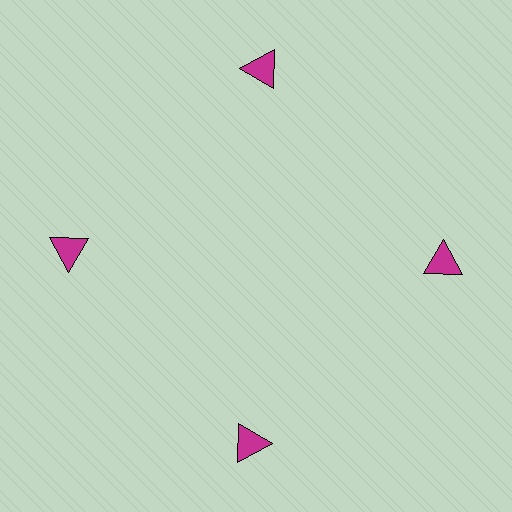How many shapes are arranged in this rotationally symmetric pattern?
There are 4 shapes, arranged in 4 groups of 1.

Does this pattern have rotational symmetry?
Yes, this pattern has 4-fold rotational symmetry. It looks the same after rotating 90 degrees around the center.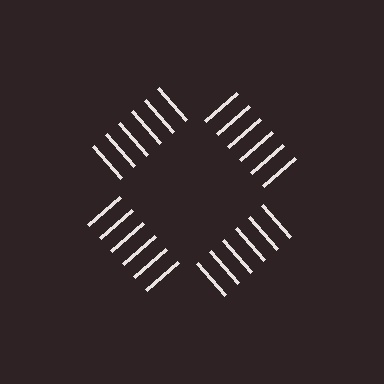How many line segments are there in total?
24 — 6 along each of the 4 edges.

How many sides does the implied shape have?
4 sides — the line-ends trace a square.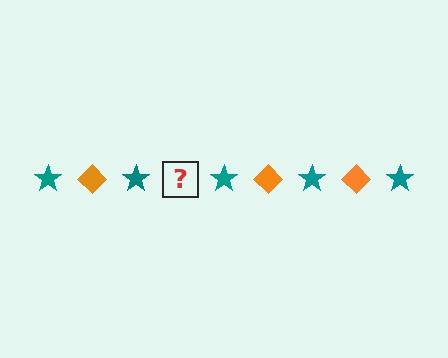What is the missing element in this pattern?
The missing element is an orange diamond.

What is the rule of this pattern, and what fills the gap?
The rule is that the pattern alternates between teal star and orange diamond. The gap should be filled with an orange diamond.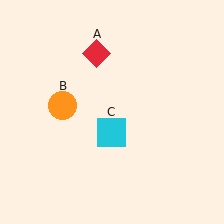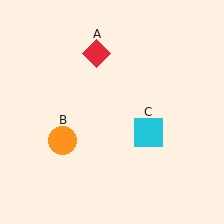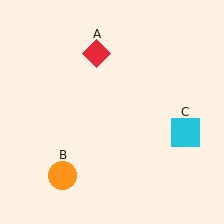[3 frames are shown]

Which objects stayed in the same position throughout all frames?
Red diamond (object A) remained stationary.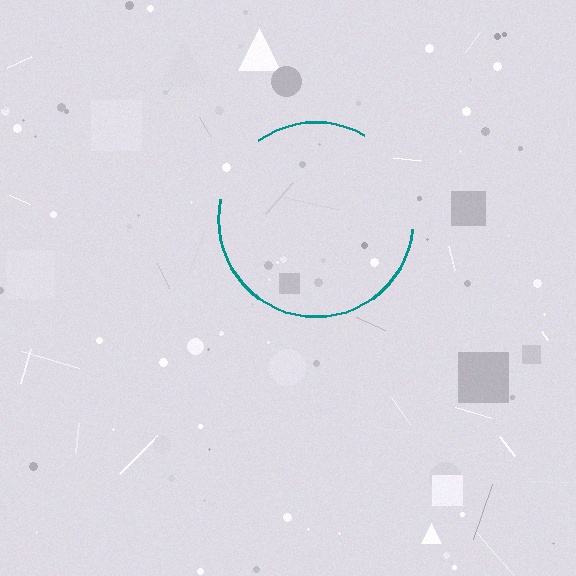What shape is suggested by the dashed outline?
The dashed outline suggests a circle.